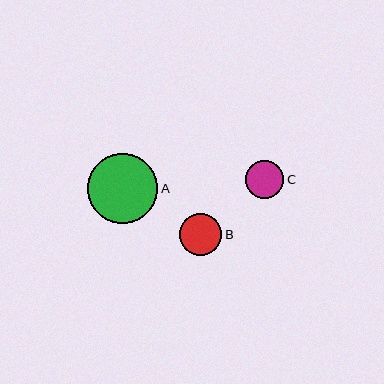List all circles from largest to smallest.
From largest to smallest: A, B, C.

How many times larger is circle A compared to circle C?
Circle A is approximately 1.8 times the size of circle C.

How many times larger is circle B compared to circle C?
Circle B is approximately 1.1 times the size of circle C.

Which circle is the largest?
Circle A is the largest with a size of approximately 70 pixels.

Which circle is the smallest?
Circle C is the smallest with a size of approximately 38 pixels.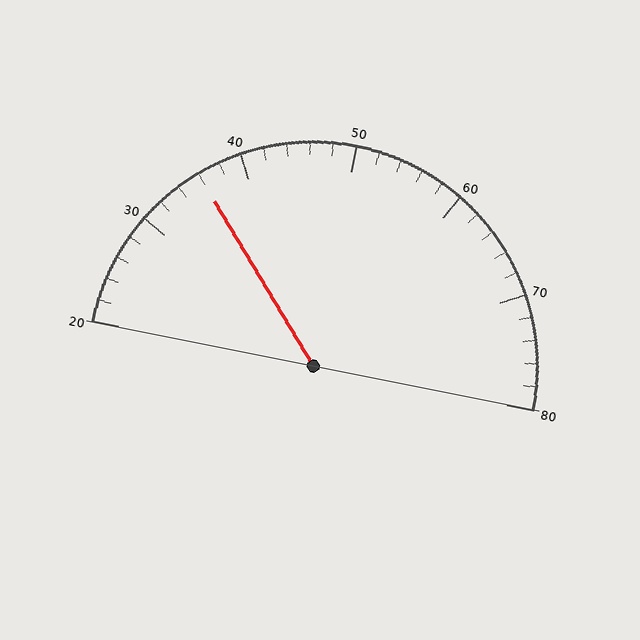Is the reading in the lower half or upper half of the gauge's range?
The reading is in the lower half of the range (20 to 80).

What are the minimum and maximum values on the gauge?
The gauge ranges from 20 to 80.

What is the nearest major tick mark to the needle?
The nearest major tick mark is 40.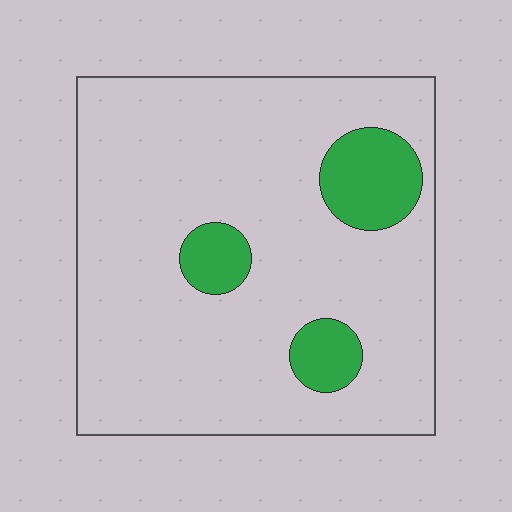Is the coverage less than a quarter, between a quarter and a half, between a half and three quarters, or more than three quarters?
Less than a quarter.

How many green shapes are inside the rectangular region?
3.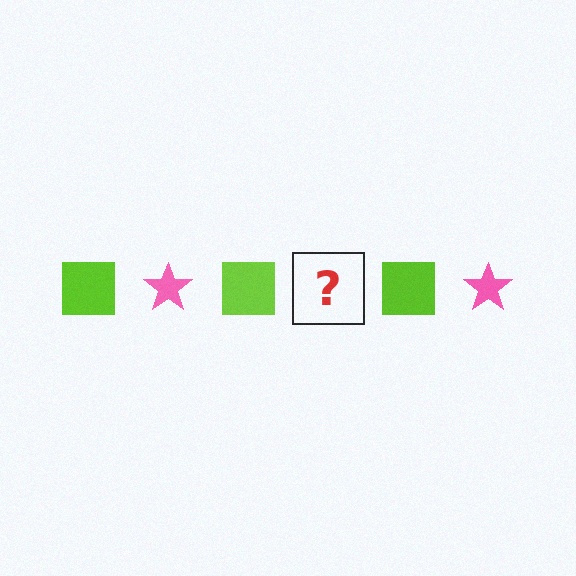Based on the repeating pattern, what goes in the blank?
The blank should be a pink star.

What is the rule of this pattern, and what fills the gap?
The rule is that the pattern alternates between lime square and pink star. The gap should be filled with a pink star.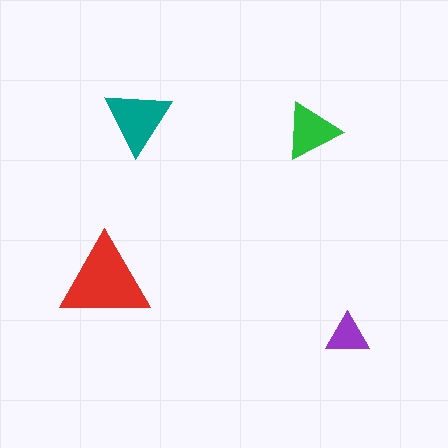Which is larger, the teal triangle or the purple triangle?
The teal one.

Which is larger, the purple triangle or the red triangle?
The red one.